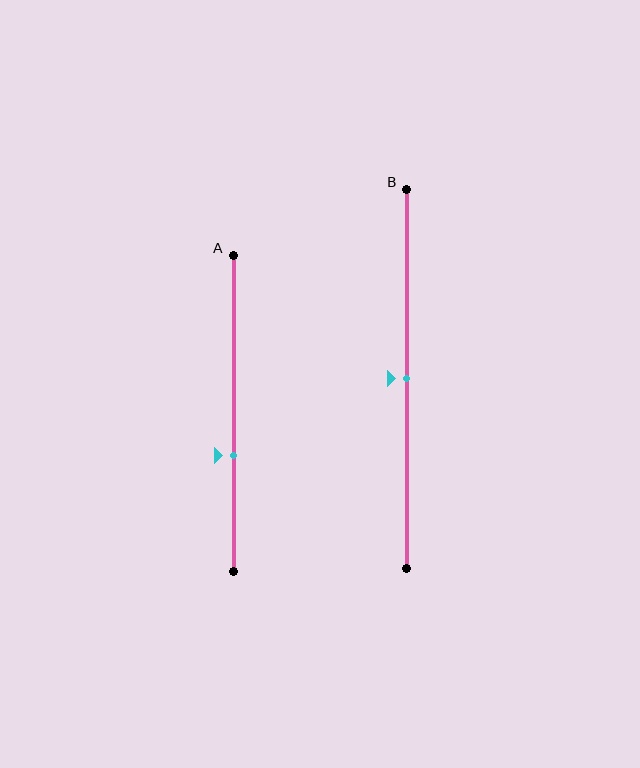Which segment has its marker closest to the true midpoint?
Segment B has its marker closest to the true midpoint.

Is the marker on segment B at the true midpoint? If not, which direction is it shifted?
Yes, the marker on segment B is at the true midpoint.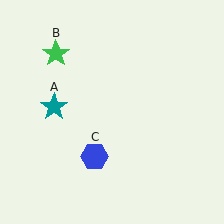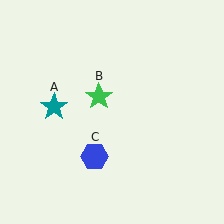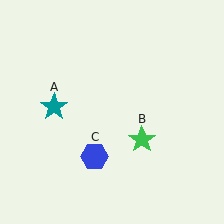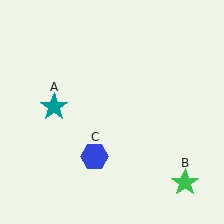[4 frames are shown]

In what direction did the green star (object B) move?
The green star (object B) moved down and to the right.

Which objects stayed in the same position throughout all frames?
Teal star (object A) and blue hexagon (object C) remained stationary.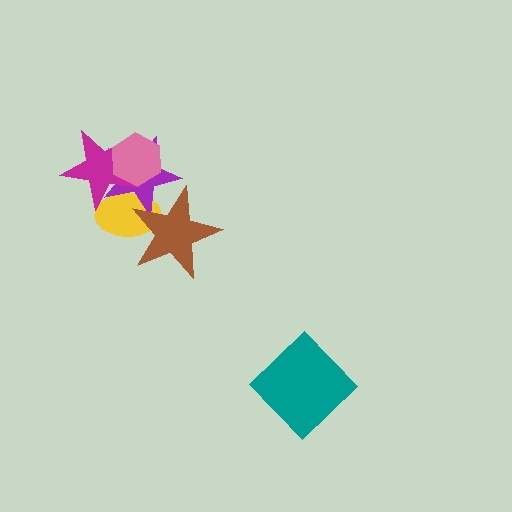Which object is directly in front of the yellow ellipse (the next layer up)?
The purple star is directly in front of the yellow ellipse.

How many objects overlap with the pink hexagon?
2 objects overlap with the pink hexagon.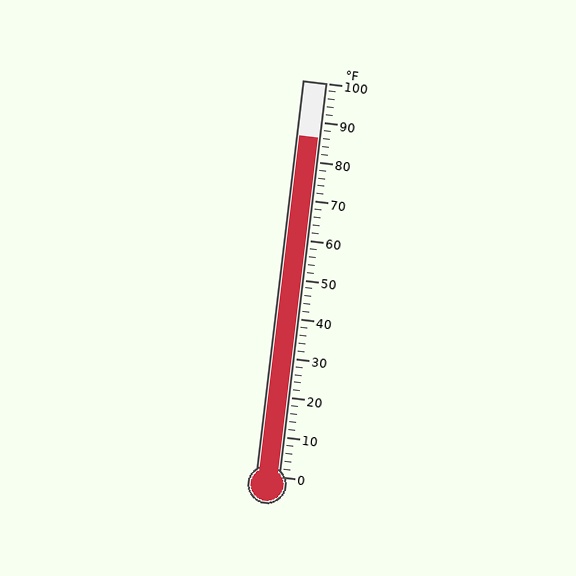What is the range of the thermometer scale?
The thermometer scale ranges from 0°F to 100°F.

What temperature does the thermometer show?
The thermometer shows approximately 86°F.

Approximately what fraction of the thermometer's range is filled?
The thermometer is filled to approximately 85% of its range.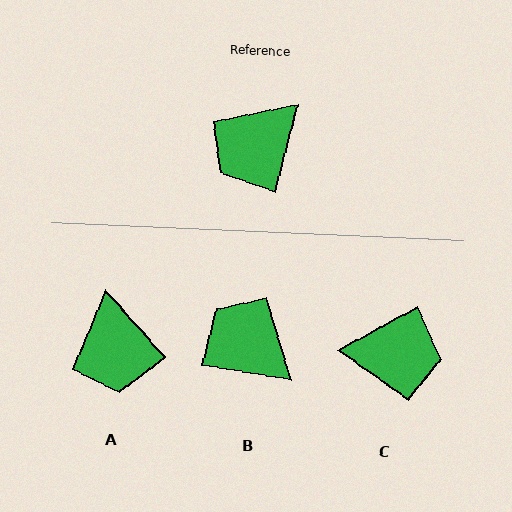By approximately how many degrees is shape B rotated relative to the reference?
Approximately 85 degrees clockwise.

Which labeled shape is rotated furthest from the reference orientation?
C, about 133 degrees away.